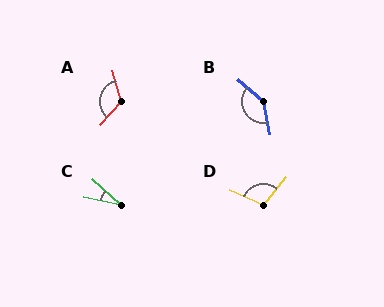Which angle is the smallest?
C, at approximately 31 degrees.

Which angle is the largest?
B, at approximately 142 degrees.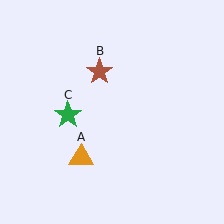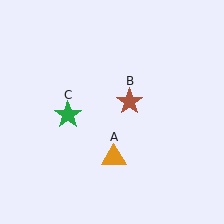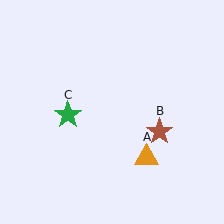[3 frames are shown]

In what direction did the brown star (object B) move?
The brown star (object B) moved down and to the right.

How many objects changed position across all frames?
2 objects changed position: orange triangle (object A), brown star (object B).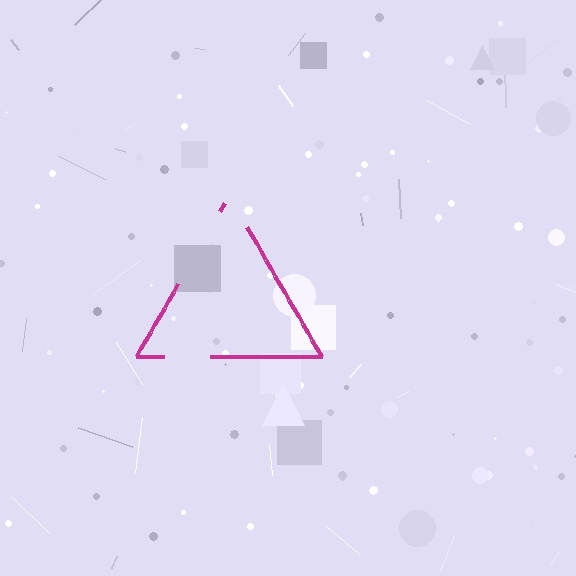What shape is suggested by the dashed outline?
The dashed outline suggests a triangle.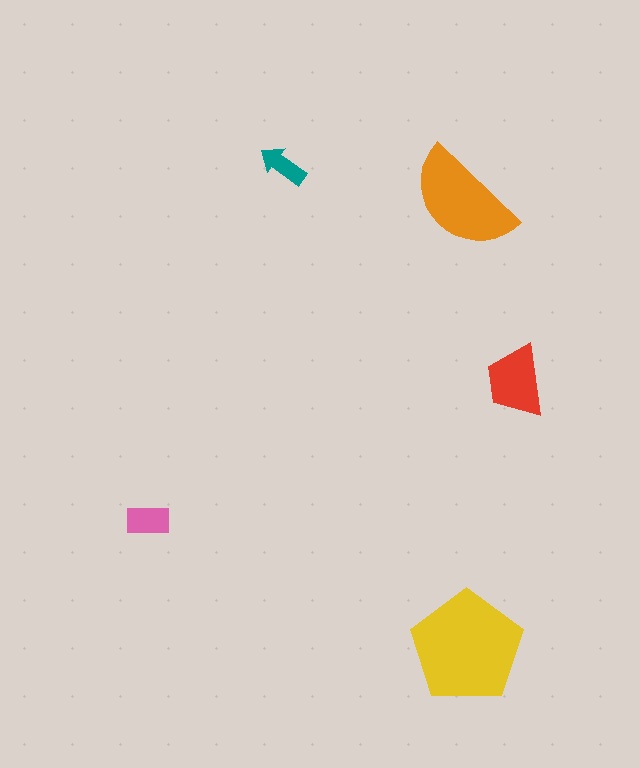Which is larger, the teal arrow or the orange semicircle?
The orange semicircle.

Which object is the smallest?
The teal arrow.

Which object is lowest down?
The yellow pentagon is bottommost.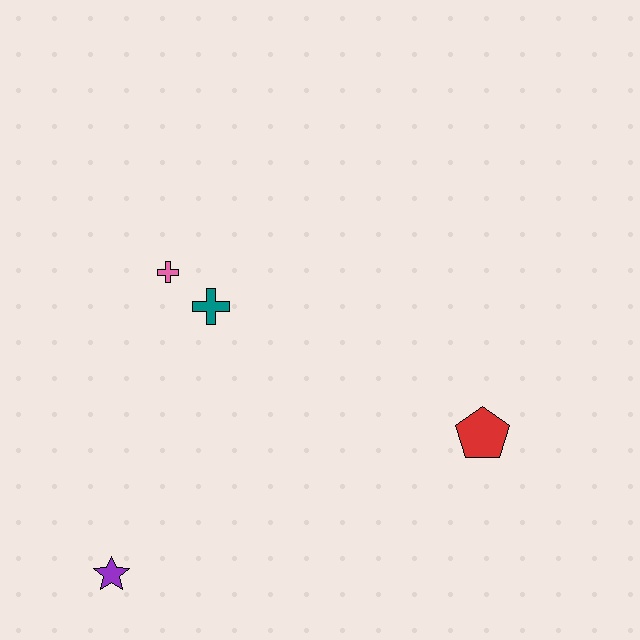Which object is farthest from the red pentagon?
The purple star is farthest from the red pentagon.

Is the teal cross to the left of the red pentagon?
Yes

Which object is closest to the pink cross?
The teal cross is closest to the pink cross.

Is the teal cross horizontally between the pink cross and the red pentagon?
Yes